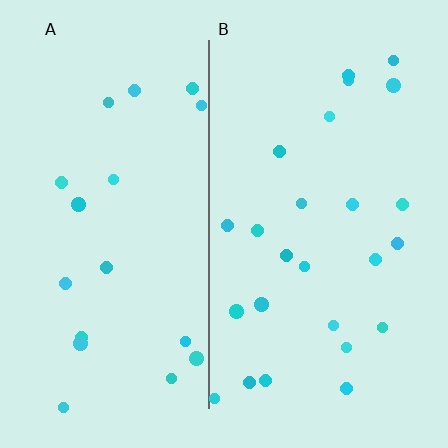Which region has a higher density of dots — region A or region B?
B (the right).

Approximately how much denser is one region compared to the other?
Approximately 1.3× — region B over region A.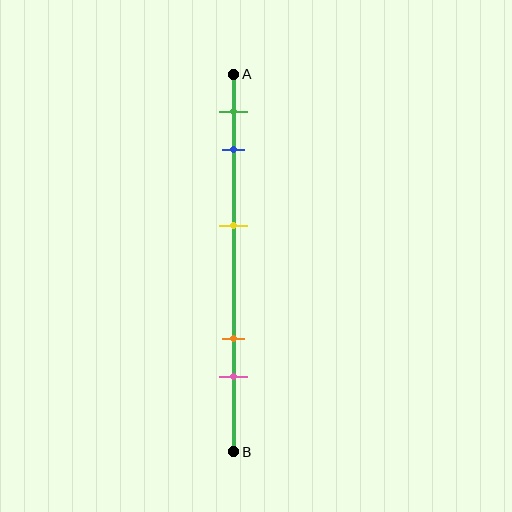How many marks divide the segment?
There are 5 marks dividing the segment.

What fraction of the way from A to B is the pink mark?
The pink mark is approximately 80% (0.8) of the way from A to B.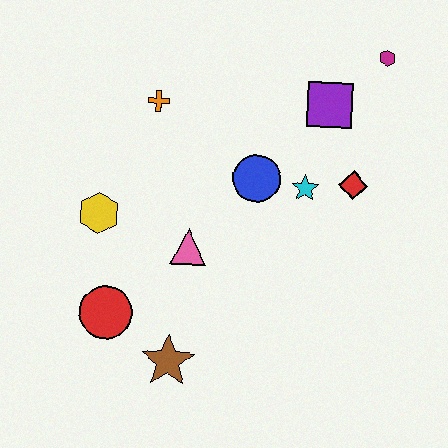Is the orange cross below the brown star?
No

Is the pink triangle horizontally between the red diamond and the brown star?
Yes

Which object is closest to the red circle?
The brown star is closest to the red circle.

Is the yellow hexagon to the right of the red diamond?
No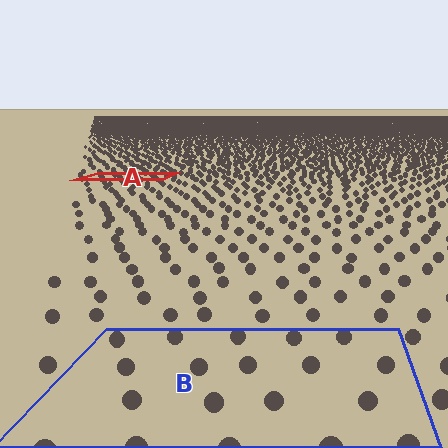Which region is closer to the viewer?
Region B is closer. The texture elements there are larger and more spread out.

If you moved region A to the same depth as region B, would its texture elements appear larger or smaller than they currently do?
They would appear larger. At a closer depth, the same texture elements are projected at a bigger on-screen size.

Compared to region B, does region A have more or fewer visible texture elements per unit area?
Region A has more texture elements per unit area — they are packed more densely because it is farther away.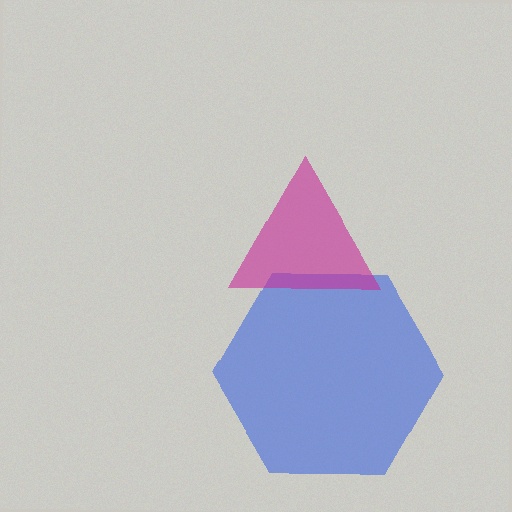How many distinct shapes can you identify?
There are 2 distinct shapes: a blue hexagon, a magenta triangle.